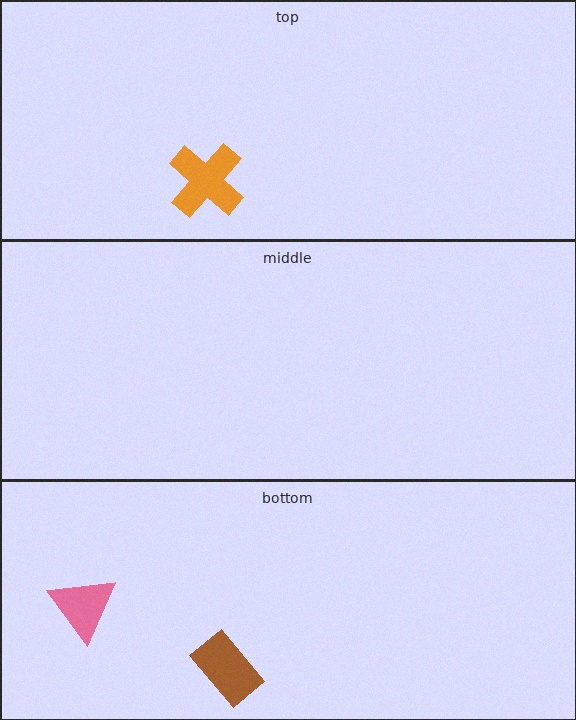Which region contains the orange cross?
The top region.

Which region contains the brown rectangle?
The bottom region.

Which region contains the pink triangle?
The bottom region.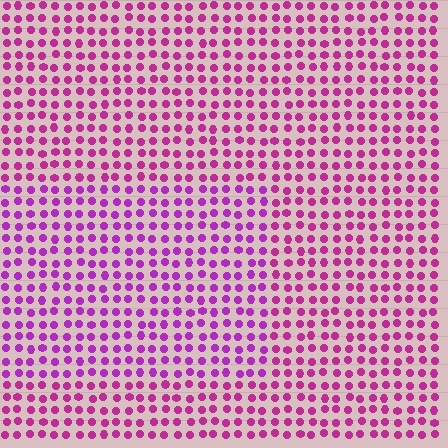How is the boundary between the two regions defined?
The boundary is defined purely by a slight shift in hue (about 22 degrees). Spacing, size, and orientation are identical on both sides.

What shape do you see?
I see a rectangle.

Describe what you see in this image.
The image is filled with small magenta elements in a uniform arrangement. A rectangle-shaped region is visible where the elements are tinted to a slightly different hue, forming a subtle color boundary.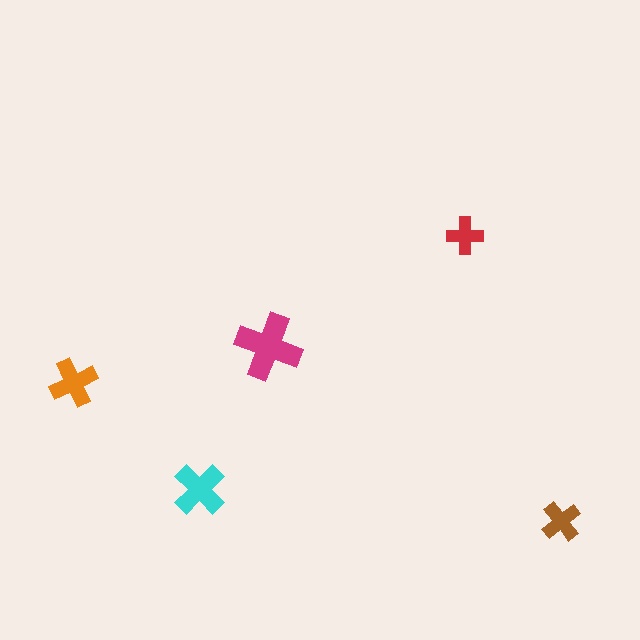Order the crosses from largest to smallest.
the magenta one, the cyan one, the orange one, the brown one, the red one.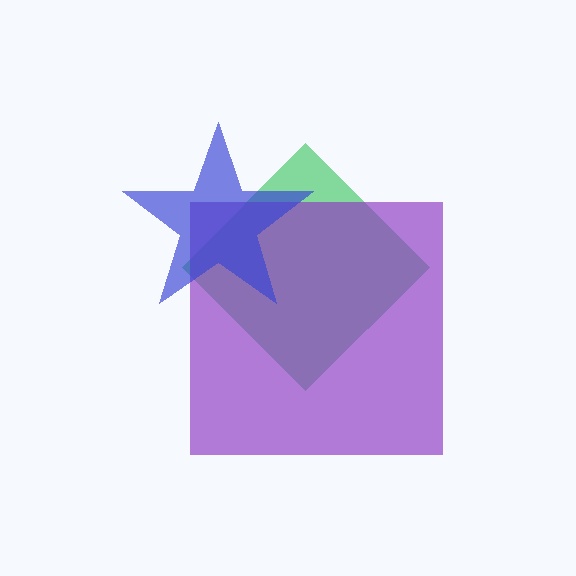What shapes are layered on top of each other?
The layered shapes are: a green diamond, a purple square, a blue star.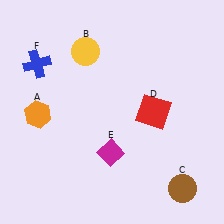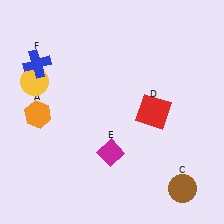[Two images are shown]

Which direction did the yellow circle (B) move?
The yellow circle (B) moved left.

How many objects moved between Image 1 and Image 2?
1 object moved between the two images.